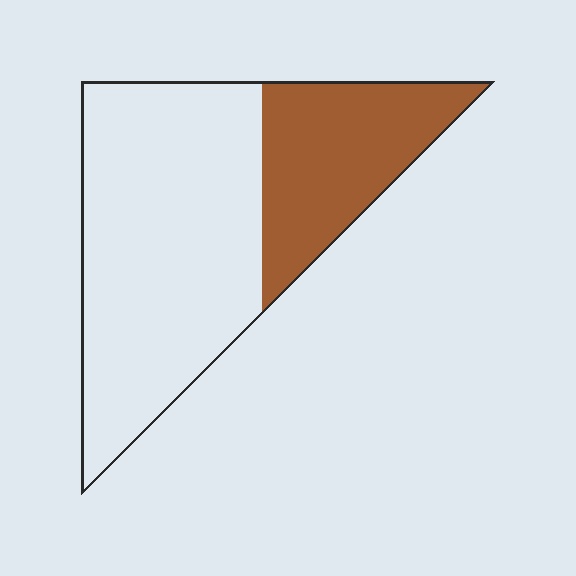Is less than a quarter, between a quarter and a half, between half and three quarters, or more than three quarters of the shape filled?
Between a quarter and a half.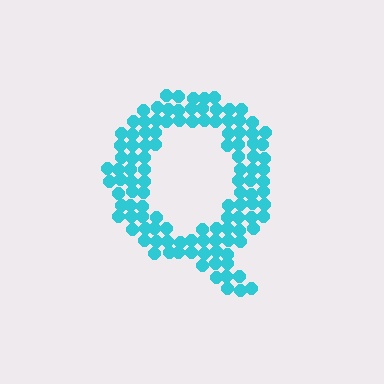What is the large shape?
The large shape is the letter Q.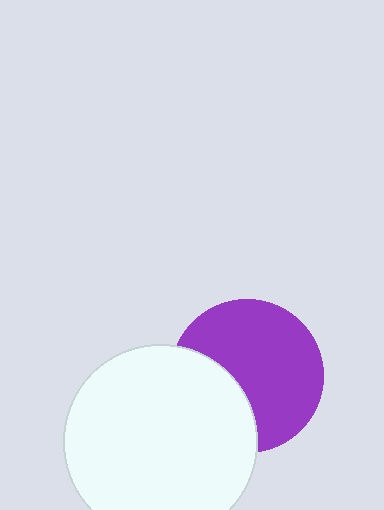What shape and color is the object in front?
The object in front is a white circle.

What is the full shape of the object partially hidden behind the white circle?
The partially hidden object is a purple circle.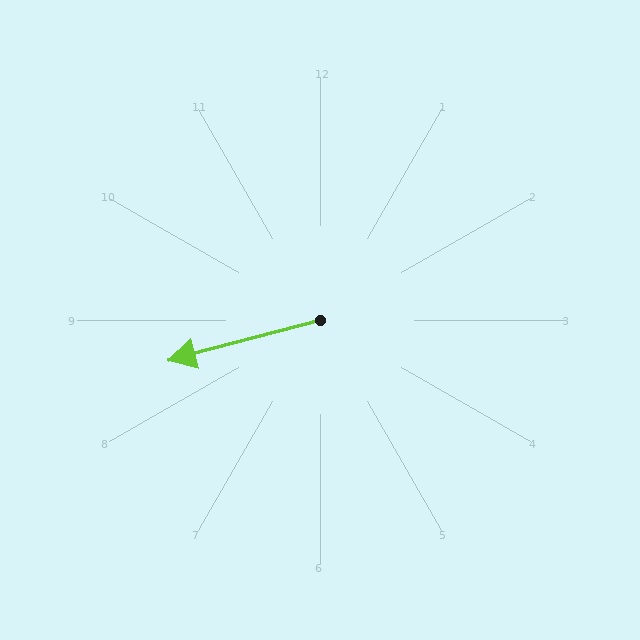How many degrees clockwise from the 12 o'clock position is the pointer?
Approximately 255 degrees.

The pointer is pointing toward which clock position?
Roughly 9 o'clock.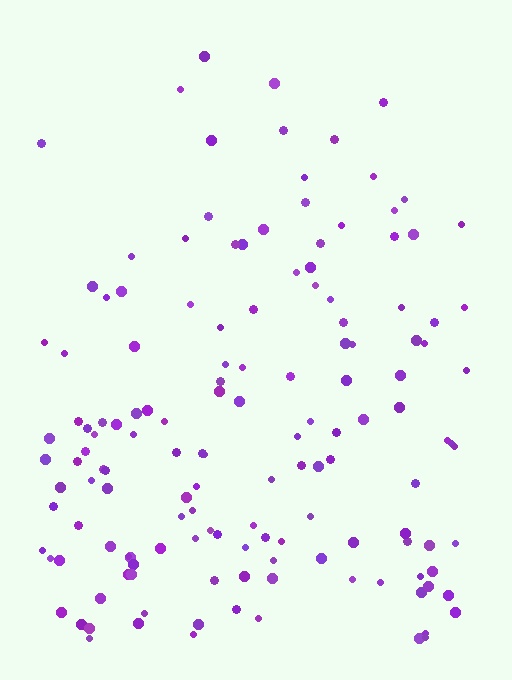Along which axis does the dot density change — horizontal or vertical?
Vertical.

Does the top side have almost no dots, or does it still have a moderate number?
Still a moderate number, just noticeably fewer than the bottom.